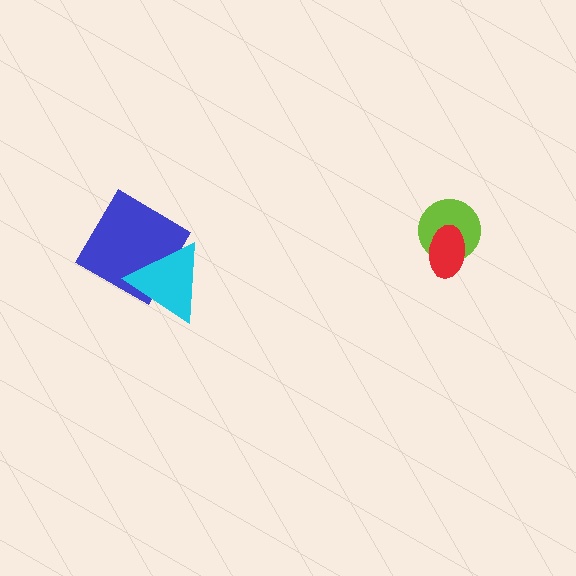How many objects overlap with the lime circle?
1 object overlaps with the lime circle.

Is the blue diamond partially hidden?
Yes, it is partially covered by another shape.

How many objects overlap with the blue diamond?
1 object overlaps with the blue diamond.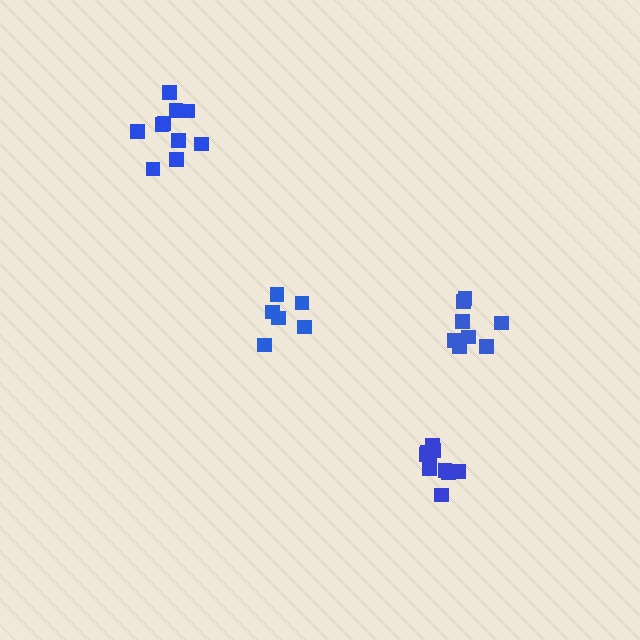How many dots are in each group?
Group 1: 8 dots, Group 2: 10 dots, Group 3: 10 dots, Group 4: 6 dots (34 total).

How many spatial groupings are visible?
There are 4 spatial groupings.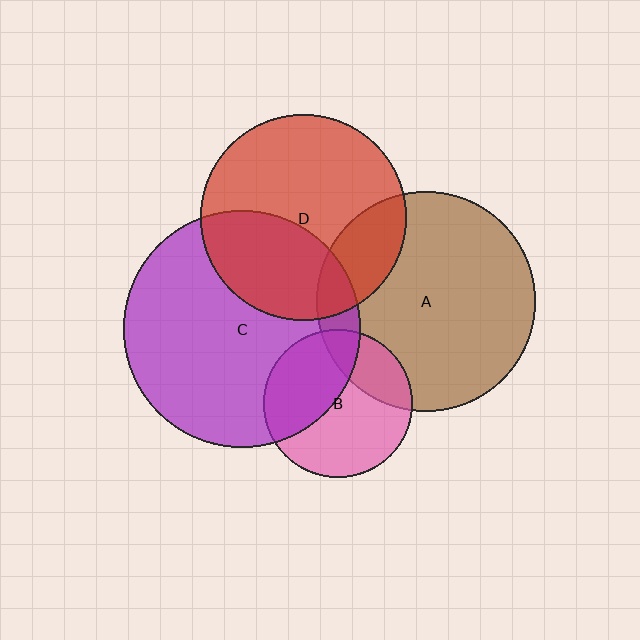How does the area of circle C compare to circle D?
Approximately 1.3 times.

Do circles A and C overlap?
Yes.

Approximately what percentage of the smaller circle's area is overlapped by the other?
Approximately 10%.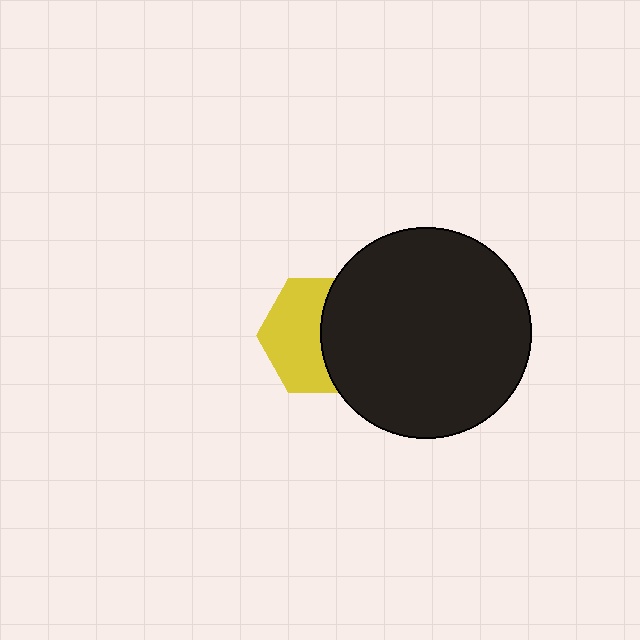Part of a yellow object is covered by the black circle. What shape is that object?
It is a hexagon.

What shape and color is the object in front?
The object in front is a black circle.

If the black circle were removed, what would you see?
You would see the complete yellow hexagon.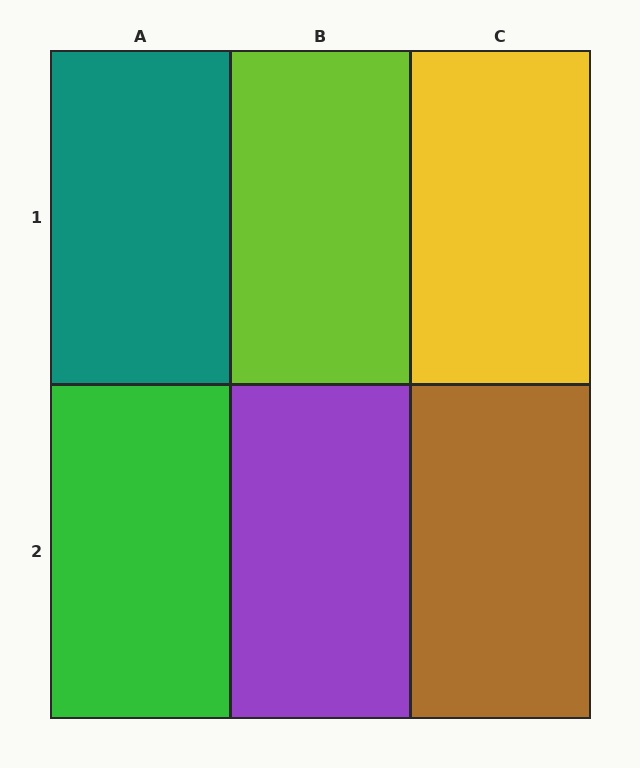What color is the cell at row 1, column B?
Lime.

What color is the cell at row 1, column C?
Yellow.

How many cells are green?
1 cell is green.